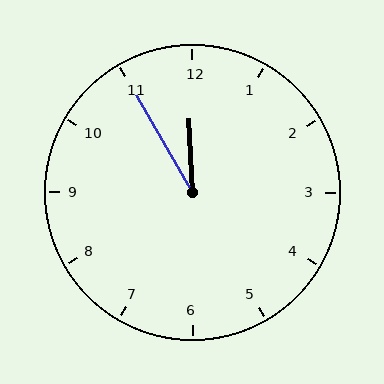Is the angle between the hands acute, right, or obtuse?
It is acute.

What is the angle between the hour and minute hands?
Approximately 28 degrees.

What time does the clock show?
11:55.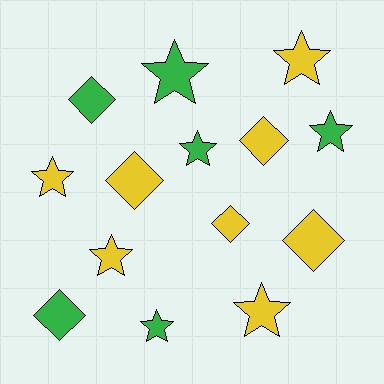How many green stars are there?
There are 4 green stars.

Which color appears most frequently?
Yellow, with 8 objects.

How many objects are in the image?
There are 14 objects.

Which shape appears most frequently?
Star, with 8 objects.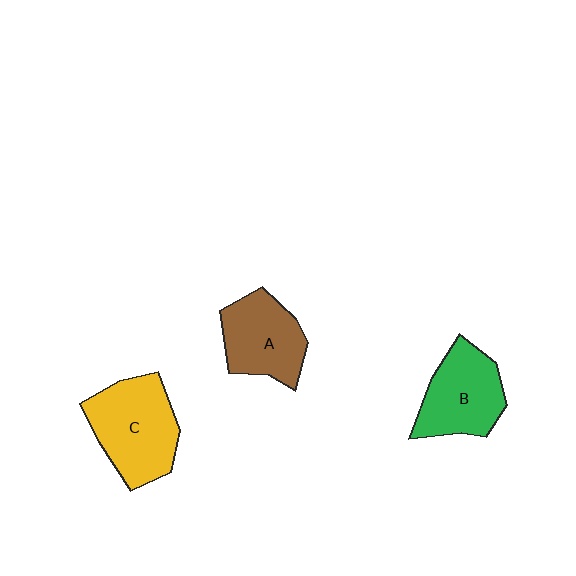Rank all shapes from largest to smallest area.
From largest to smallest: C (yellow), B (green), A (brown).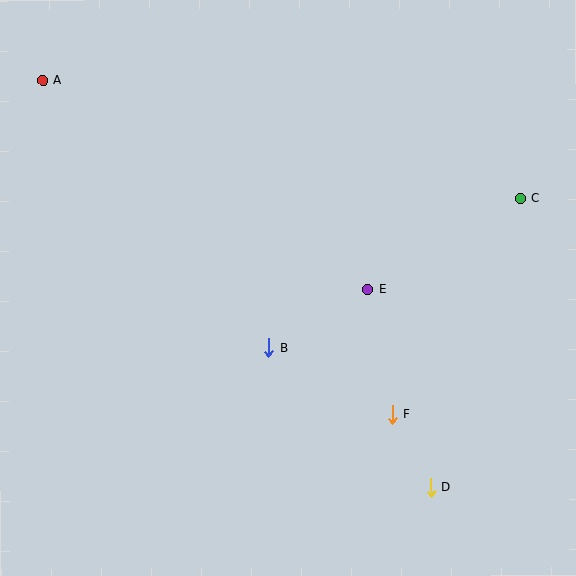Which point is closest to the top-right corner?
Point C is closest to the top-right corner.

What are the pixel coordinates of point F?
Point F is at (393, 414).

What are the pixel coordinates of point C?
Point C is at (520, 199).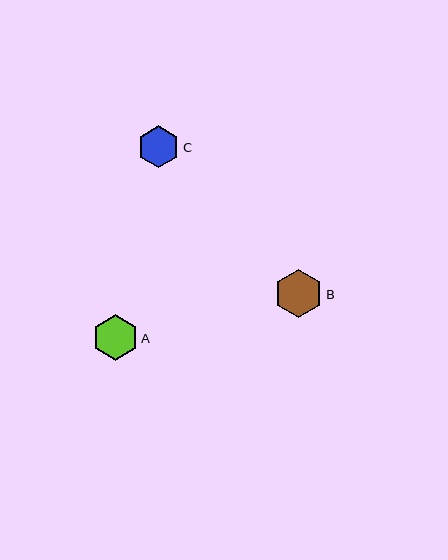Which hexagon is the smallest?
Hexagon C is the smallest with a size of approximately 42 pixels.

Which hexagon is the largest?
Hexagon B is the largest with a size of approximately 49 pixels.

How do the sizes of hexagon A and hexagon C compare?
Hexagon A and hexagon C are approximately the same size.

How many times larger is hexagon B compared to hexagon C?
Hexagon B is approximately 1.2 times the size of hexagon C.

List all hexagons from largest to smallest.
From largest to smallest: B, A, C.